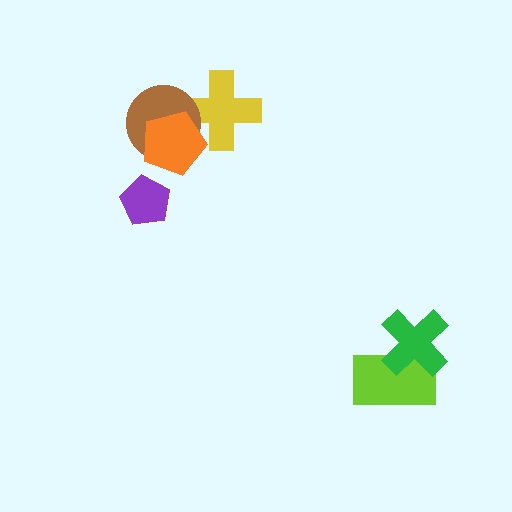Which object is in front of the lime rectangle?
The green cross is in front of the lime rectangle.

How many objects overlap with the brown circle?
2 objects overlap with the brown circle.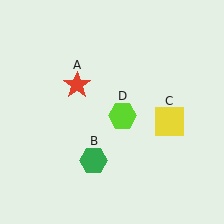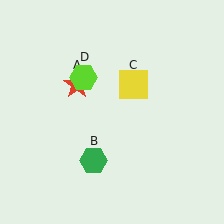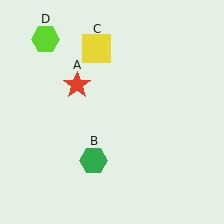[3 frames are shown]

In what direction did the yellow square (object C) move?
The yellow square (object C) moved up and to the left.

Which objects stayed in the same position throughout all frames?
Red star (object A) and green hexagon (object B) remained stationary.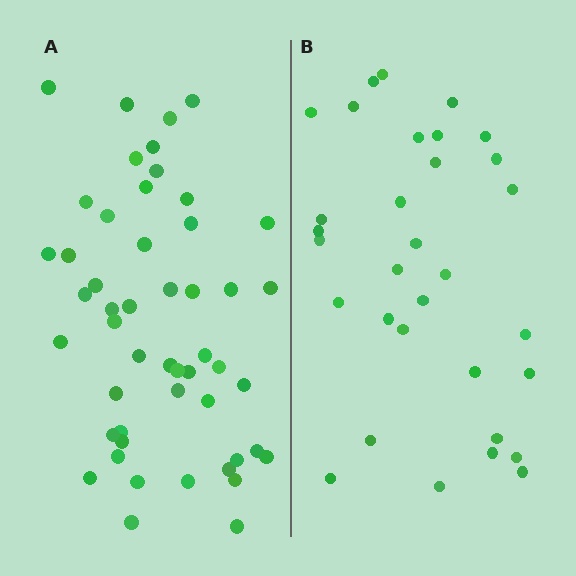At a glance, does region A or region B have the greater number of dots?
Region A (the left region) has more dots.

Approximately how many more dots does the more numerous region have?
Region A has approximately 20 more dots than region B.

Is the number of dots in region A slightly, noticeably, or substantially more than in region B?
Region A has substantially more. The ratio is roughly 1.6 to 1.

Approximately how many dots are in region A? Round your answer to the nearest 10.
About 50 dots.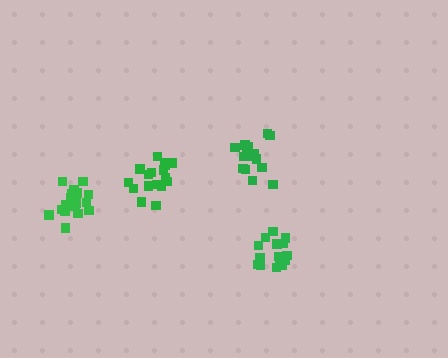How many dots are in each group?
Group 1: 20 dots, Group 2: 15 dots, Group 3: 15 dots, Group 4: 17 dots (67 total).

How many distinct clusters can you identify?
There are 4 distinct clusters.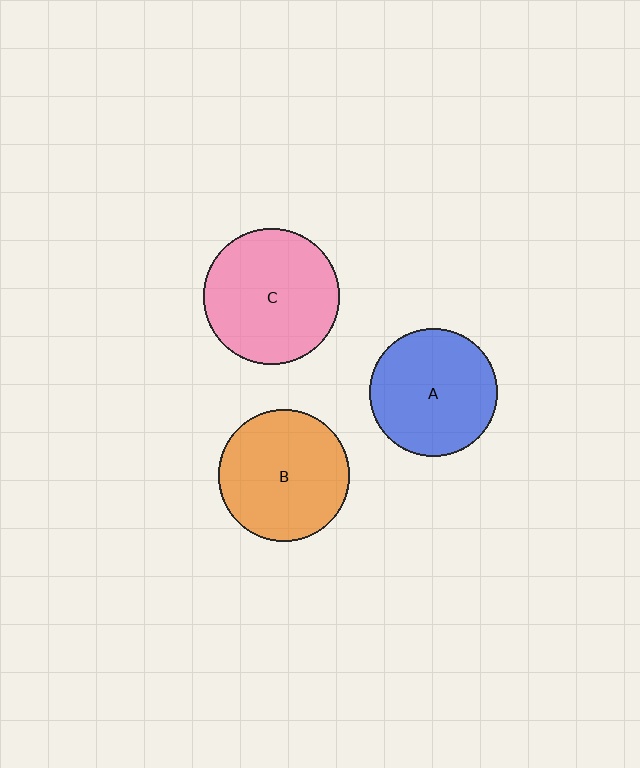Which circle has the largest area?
Circle C (pink).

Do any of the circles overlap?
No, none of the circles overlap.